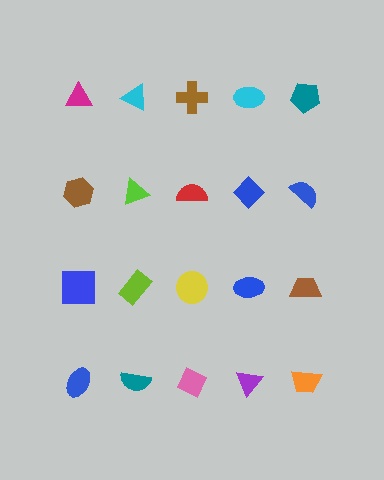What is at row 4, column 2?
A teal semicircle.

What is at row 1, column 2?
A cyan triangle.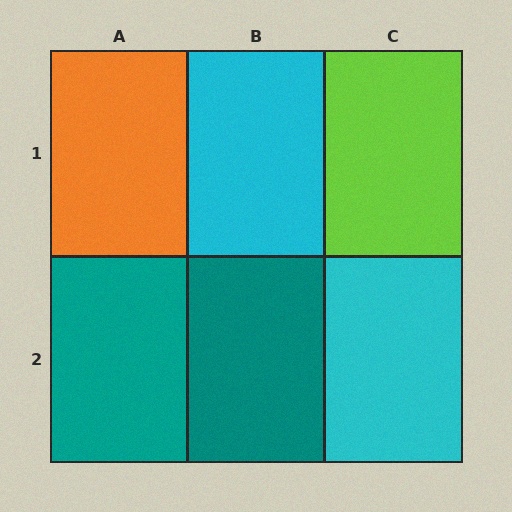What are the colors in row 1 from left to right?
Orange, cyan, lime.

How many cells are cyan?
2 cells are cyan.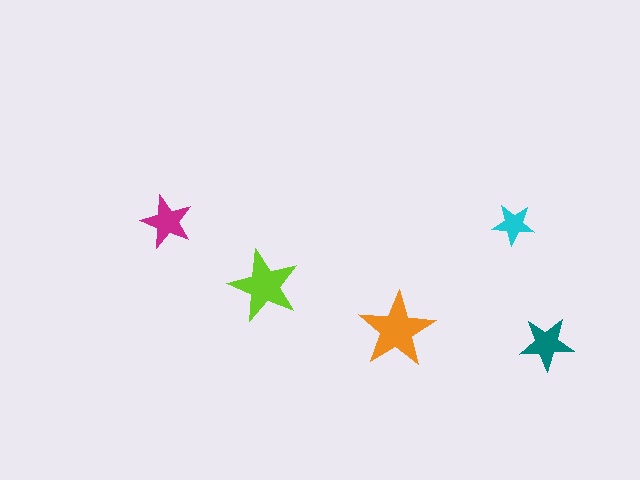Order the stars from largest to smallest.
the orange one, the lime one, the teal one, the magenta one, the cyan one.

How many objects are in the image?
There are 5 objects in the image.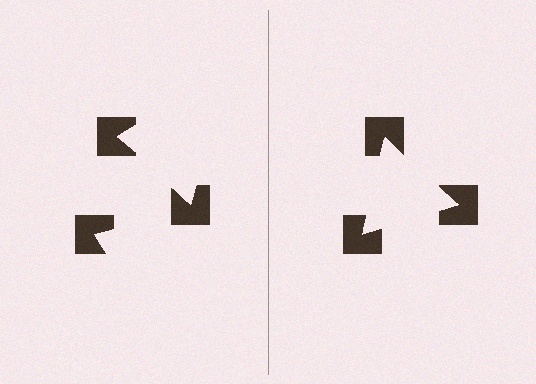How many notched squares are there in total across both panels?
6 — 3 on each side.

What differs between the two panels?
The notched squares are positioned identically on both sides; only the wedge orientations differ. On the right they align to a triangle; on the left they are misaligned.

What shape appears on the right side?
An illusory triangle.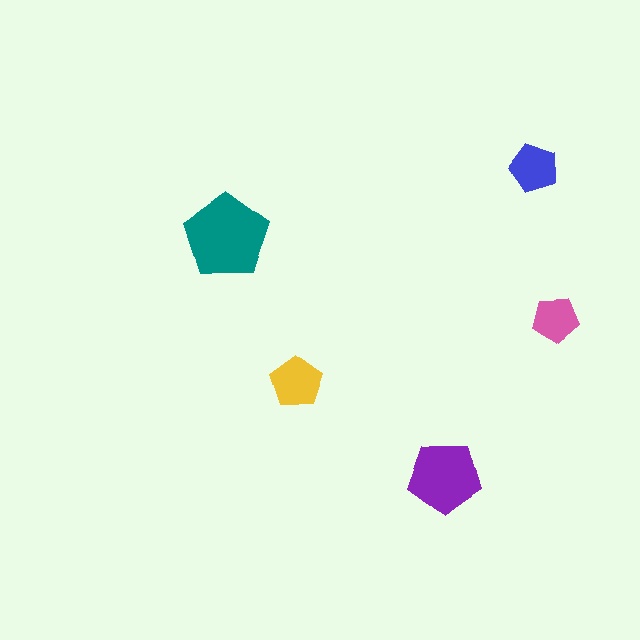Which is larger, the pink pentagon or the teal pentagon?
The teal one.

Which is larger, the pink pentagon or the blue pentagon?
The blue one.